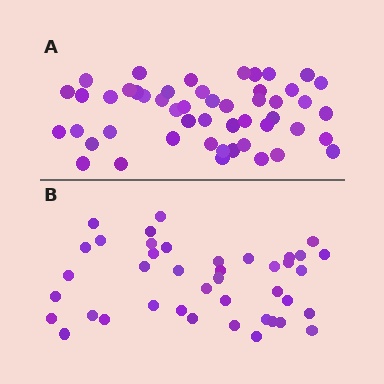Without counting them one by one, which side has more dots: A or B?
Region A (the top region) has more dots.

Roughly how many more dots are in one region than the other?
Region A has roughly 8 or so more dots than region B.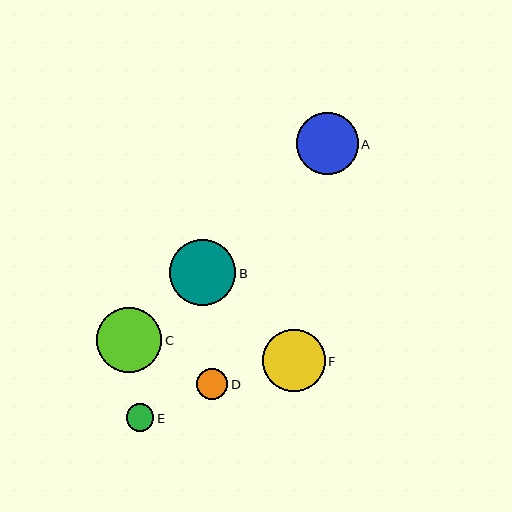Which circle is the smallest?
Circle E is the smallest with a size of approximately 28 pixels.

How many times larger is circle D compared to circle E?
Circle D is approximately 1.1 times the size of circle E.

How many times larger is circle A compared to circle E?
Circle A is approximately 2.2 times the size of circle E.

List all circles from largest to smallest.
From largest to smallest: B, C, F, A, D, E.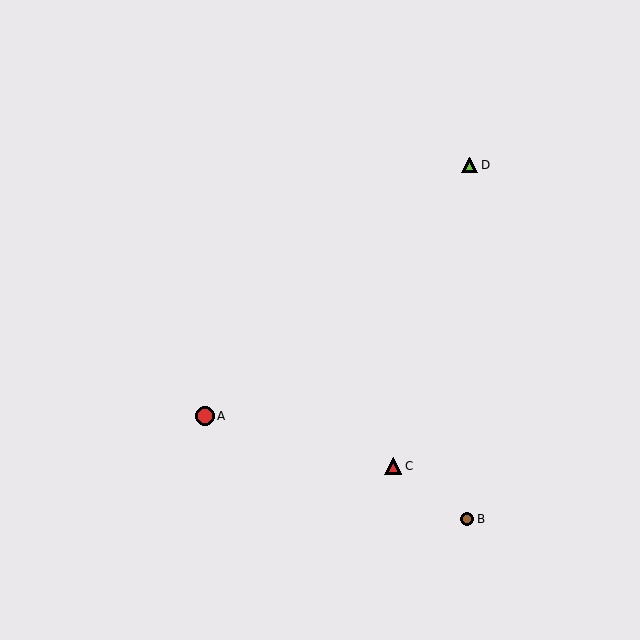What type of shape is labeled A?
Shape A is a red circle.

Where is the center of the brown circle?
The center of the brown circle is at (467, 519).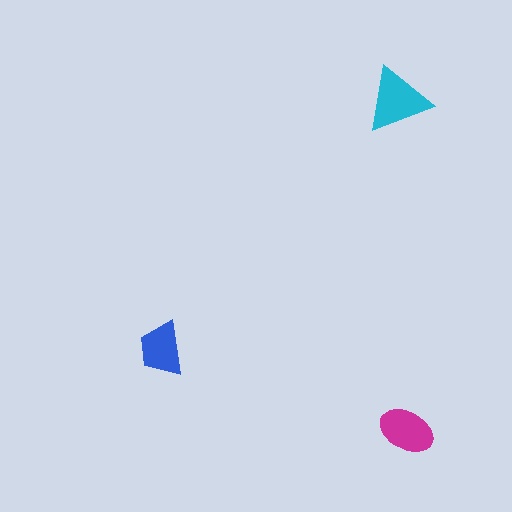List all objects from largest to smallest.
The cyan triangle, the magenta ellipse, the blue trapezoid.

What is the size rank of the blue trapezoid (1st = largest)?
3rd.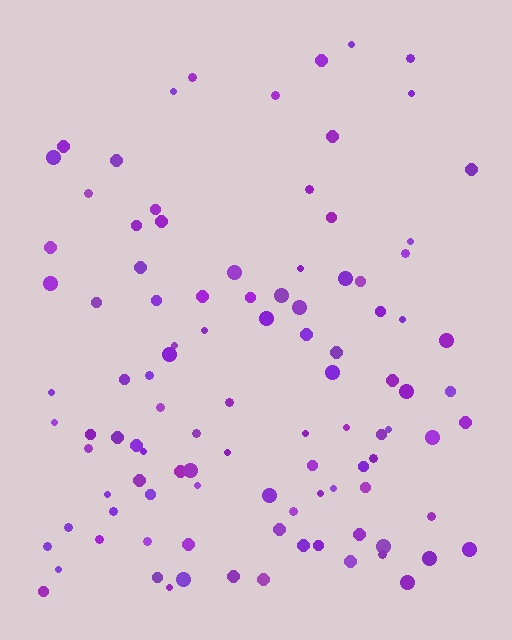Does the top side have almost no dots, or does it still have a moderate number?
Still a moderate number, just noticeably fewer than the bottom.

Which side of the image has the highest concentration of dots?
The bottom.